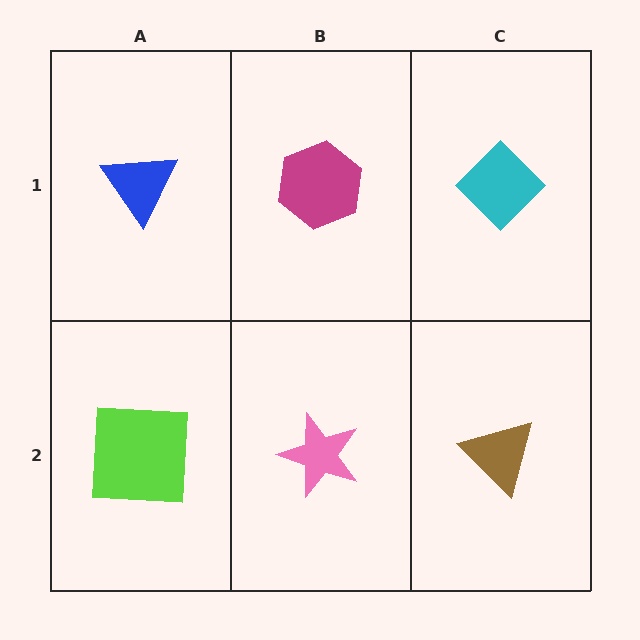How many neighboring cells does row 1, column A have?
2.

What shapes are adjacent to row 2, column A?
A blue triangle (row 1, column A), a pink star (row 2, column B).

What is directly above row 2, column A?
A blue triangle.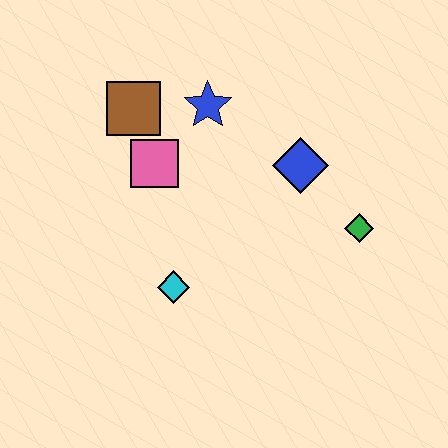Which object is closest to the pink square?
The brown square is closest to the pink square.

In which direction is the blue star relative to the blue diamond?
The blue star is to the left of the blue diamond.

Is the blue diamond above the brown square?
No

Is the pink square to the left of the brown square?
No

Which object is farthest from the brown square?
The green diamond is farthest from the brown square.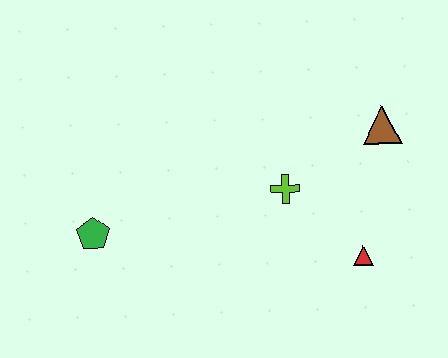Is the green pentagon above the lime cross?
No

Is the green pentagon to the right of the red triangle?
No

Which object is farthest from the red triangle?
The green pentagon is farthest from the red triangle.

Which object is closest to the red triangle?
The lime cross is closest to the red triangle.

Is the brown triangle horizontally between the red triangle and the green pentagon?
No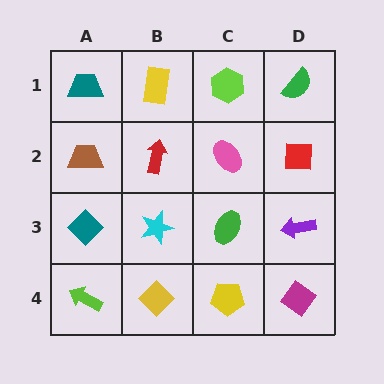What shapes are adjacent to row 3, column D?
A red square (row 2, column D), a magenta diamond (row 4, column D), a green ellipse (row 3, column C).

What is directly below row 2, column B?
A cyan star.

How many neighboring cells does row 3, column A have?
3.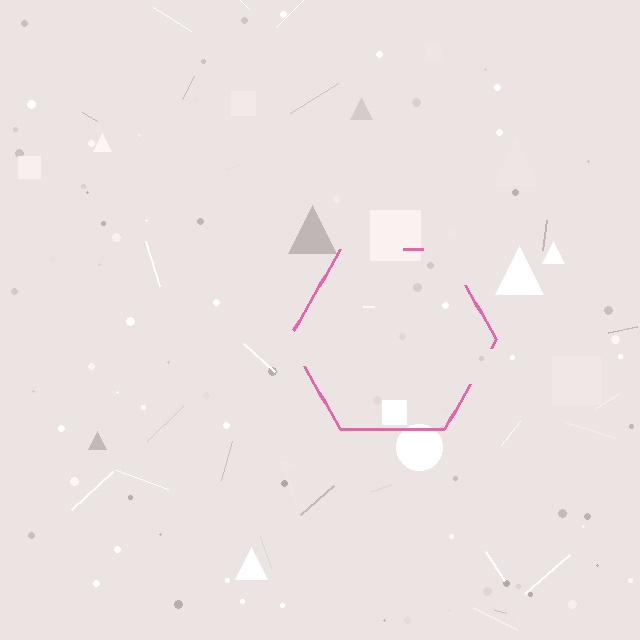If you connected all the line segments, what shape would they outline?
They would outline a hexagon.